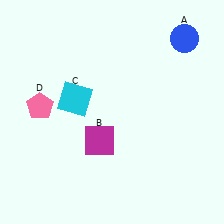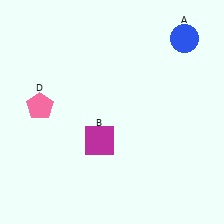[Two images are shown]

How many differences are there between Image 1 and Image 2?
There is 1 difference between the two images.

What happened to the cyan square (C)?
The cyan square (C) was removed in Image 2. It was in the top-left area of Image 1.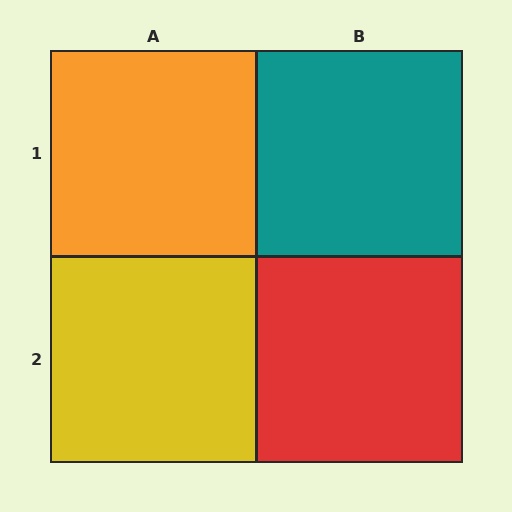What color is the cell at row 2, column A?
Yellow.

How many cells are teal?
1 cell is teal.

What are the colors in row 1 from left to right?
Orange, teal.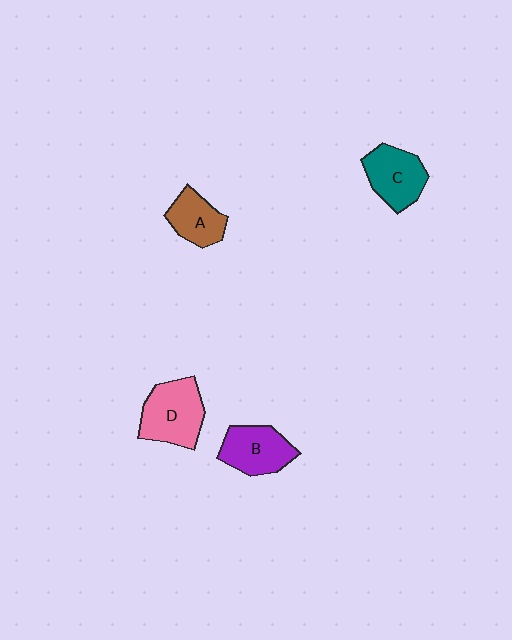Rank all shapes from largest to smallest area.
From largest to smallest: D (pink), C (teal), B (purple), A (brown).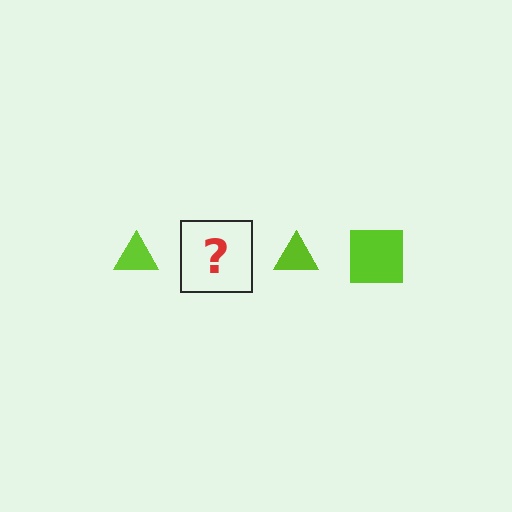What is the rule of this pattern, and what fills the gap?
The rule is that the pattern cycles through triangle, square shapes in lime. The gap should be filled with a lime square.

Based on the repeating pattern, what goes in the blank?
The blank should be a lime square.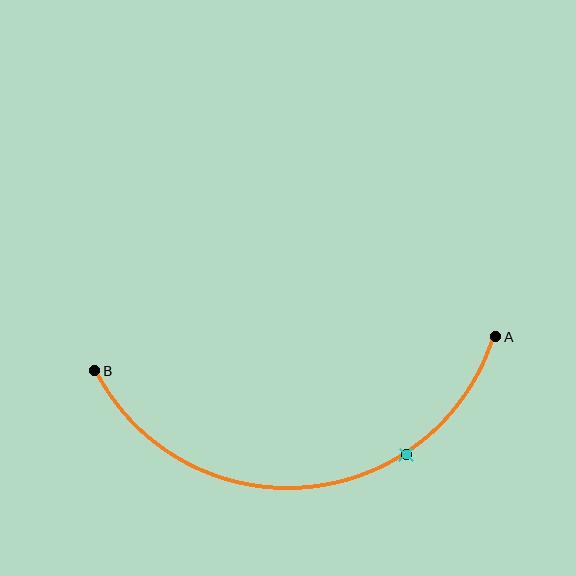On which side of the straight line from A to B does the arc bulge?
The arc bulges below the straight line connecting A and B.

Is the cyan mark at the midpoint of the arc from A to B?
No. The cyan mark lies on the arc but is closer to endpoint A. The arc midpoint would be at the point on the curve equidistant along the arc from both A and B.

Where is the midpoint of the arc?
The arc midpoint is the point on the curve farthest from the straight line joining A and B. It sits below that line.